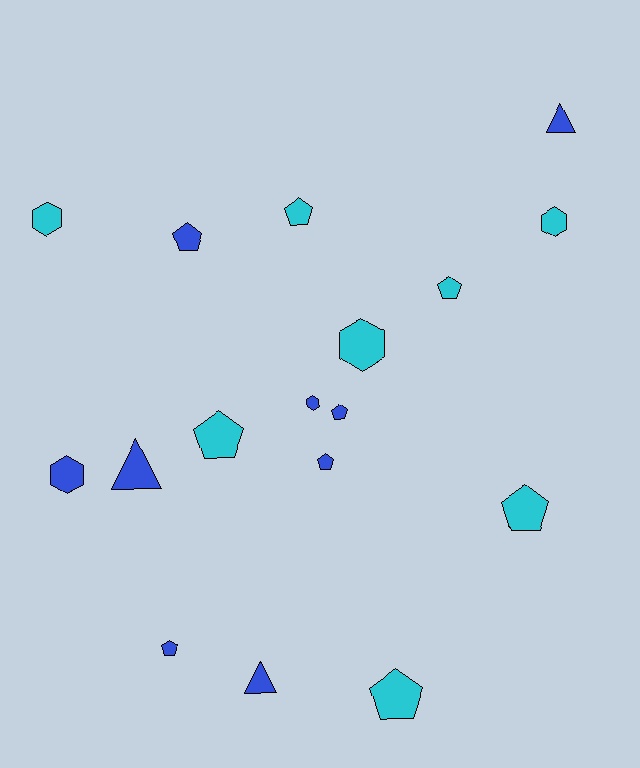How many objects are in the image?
There are 17 objects.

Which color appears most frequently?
Blue, with 9 objects.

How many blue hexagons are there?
There are 2 blue hexagons.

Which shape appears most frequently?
Pentagon, with 9 objects.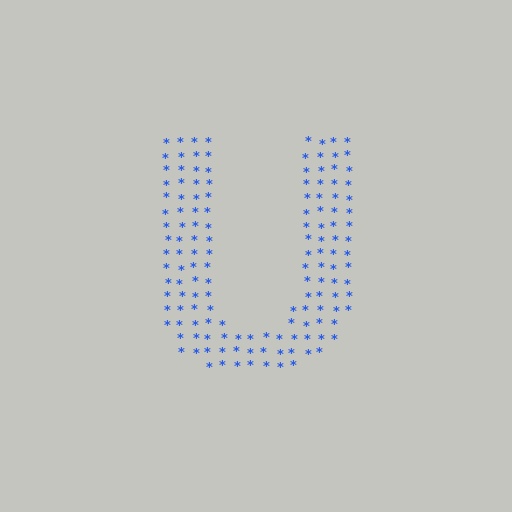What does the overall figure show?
The overall figure shows the letter U.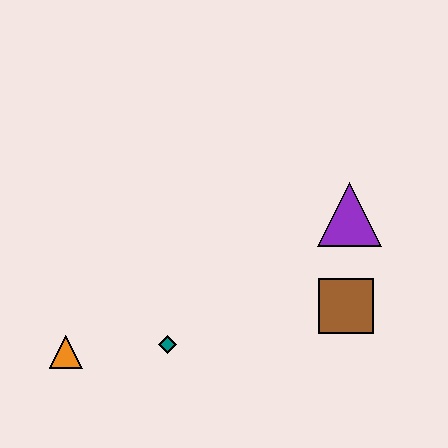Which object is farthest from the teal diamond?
The purple triangle is farthest from the teal diamond.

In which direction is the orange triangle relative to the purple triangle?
The orange triangle is to the left of the purple triangle.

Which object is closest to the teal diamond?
The orange triangle is closest to the teal diamond.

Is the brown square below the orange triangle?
No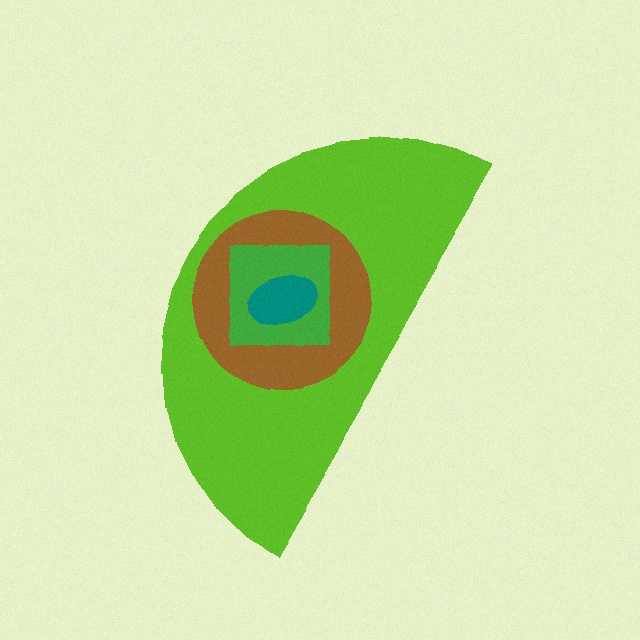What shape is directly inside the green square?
The teal ellipse.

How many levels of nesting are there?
4.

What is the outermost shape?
The lime semicircle.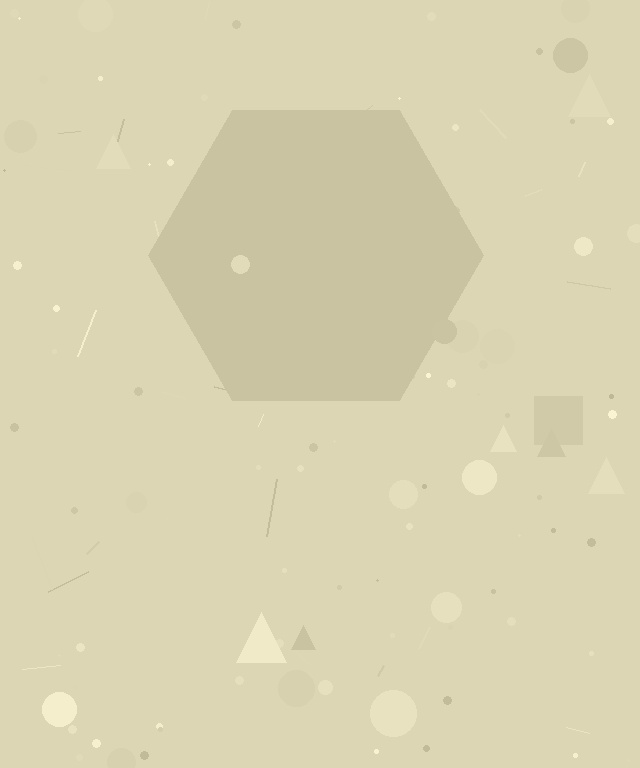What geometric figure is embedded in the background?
A hexagon is embedded in the background.